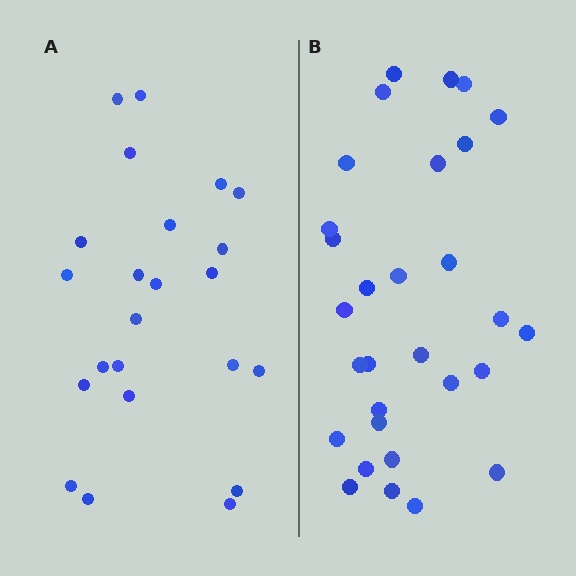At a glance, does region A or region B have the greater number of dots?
Region B (the right region) has more dots.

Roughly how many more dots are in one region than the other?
Region B has roughly 8 or so more dots than region A.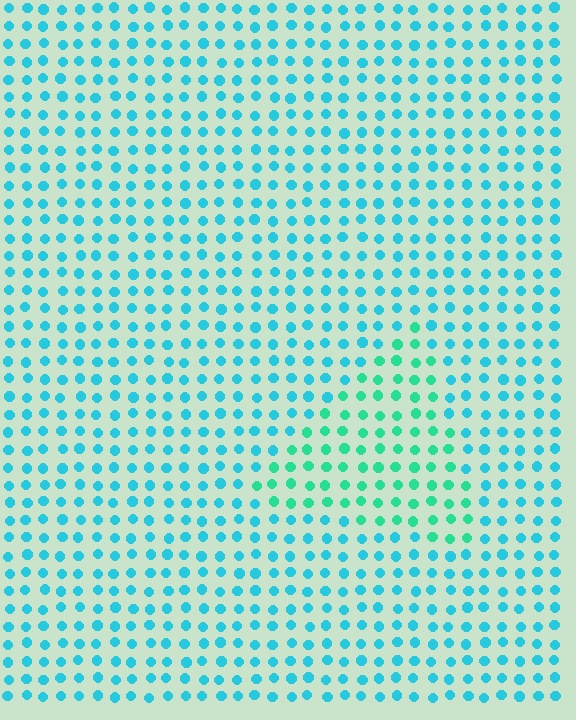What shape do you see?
I see a triangle.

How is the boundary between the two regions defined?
The boundary is defined purely by a slight shift in hue (about 31 degrees). Spacing, size, and orientation are identical on both sides.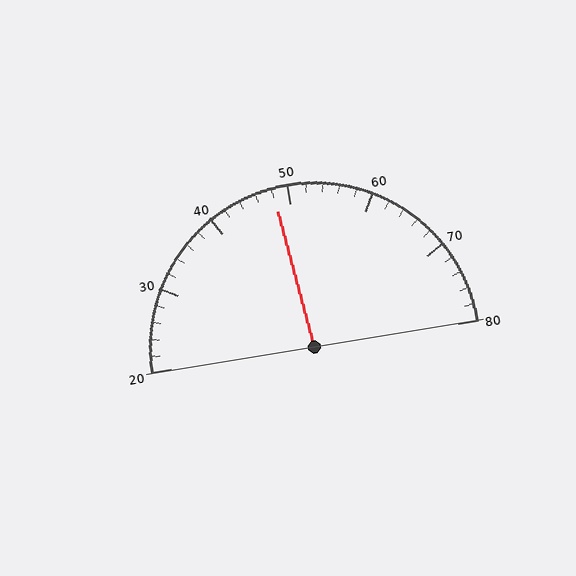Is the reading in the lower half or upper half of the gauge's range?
The reading is in the lower half of the range (20 to 80).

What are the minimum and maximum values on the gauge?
The gauge ranges from 20 to 80.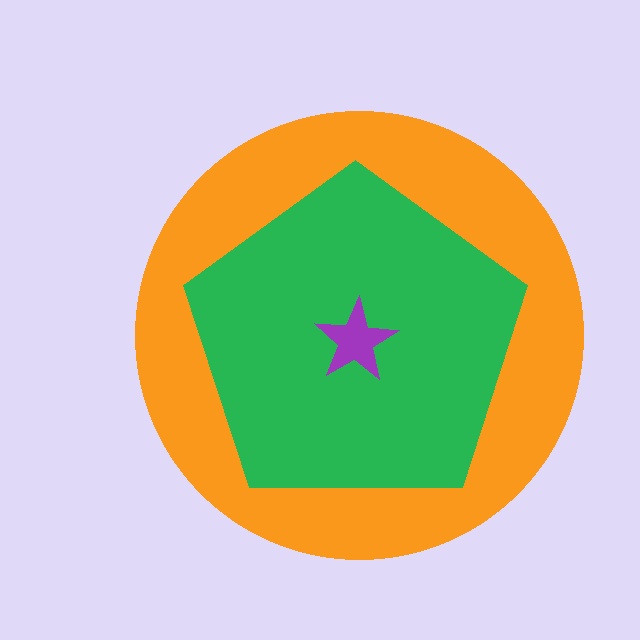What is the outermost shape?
The orange circle.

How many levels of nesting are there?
3.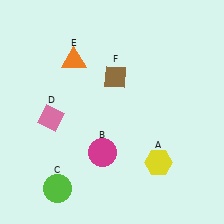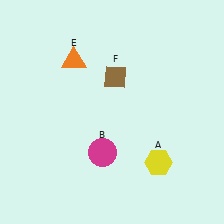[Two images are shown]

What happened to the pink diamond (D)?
The pink diamond (D) was removed in Image 2. It was in the bottom-left area of Image 1.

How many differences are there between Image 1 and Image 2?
There are 2 differences between the two images.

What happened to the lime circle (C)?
The lime circle (C) was removed in Image 2. It was in the bottom-left area of Image 1.